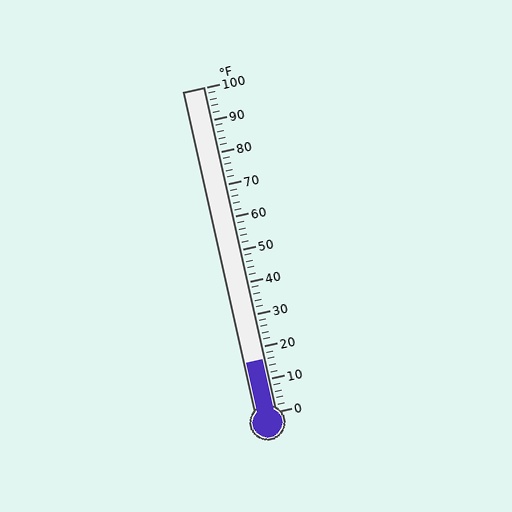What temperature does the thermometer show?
The thermometer shows approximately 16°F.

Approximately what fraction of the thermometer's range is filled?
The thermometer is filled to approximately 15% of its range.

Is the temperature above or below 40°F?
The temperature is below 40°F.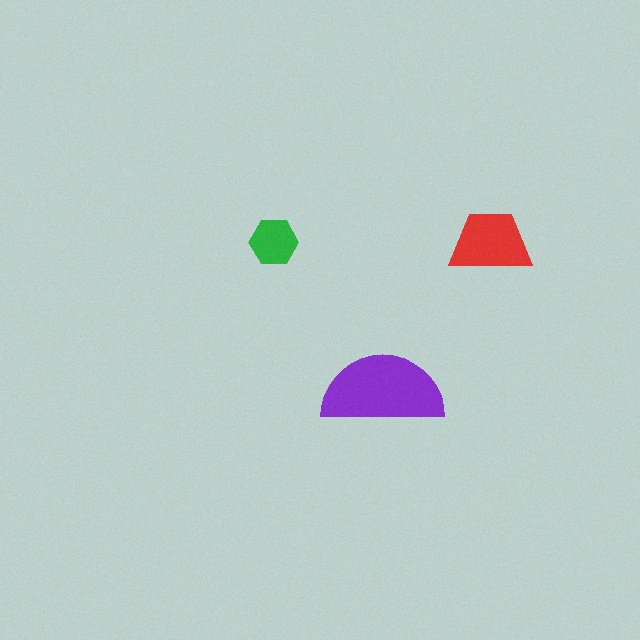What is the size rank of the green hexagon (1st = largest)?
3rd.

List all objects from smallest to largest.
The green hexagon, the red trapezoid, the purple semicircle.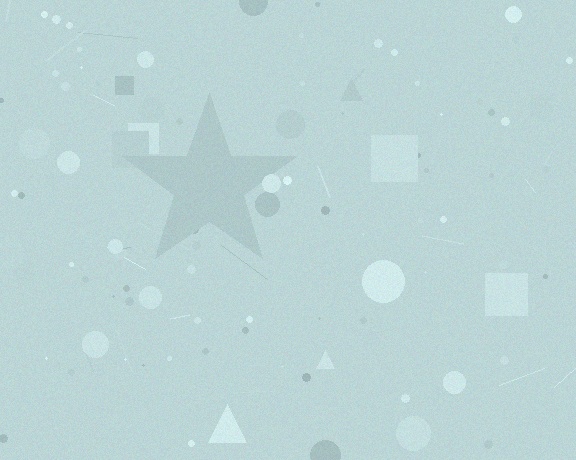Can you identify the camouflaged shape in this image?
The camouflaged shape is a star.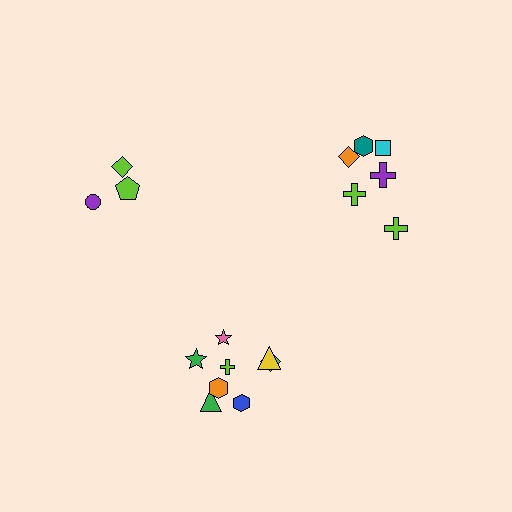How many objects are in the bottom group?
There are 8 objects.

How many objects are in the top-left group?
There are 3 objects.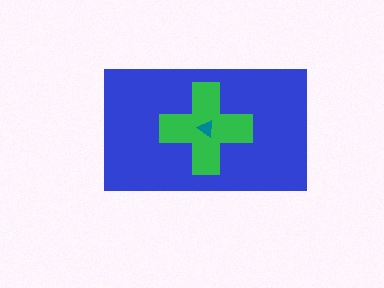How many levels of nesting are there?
3.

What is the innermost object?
The teal triangle.